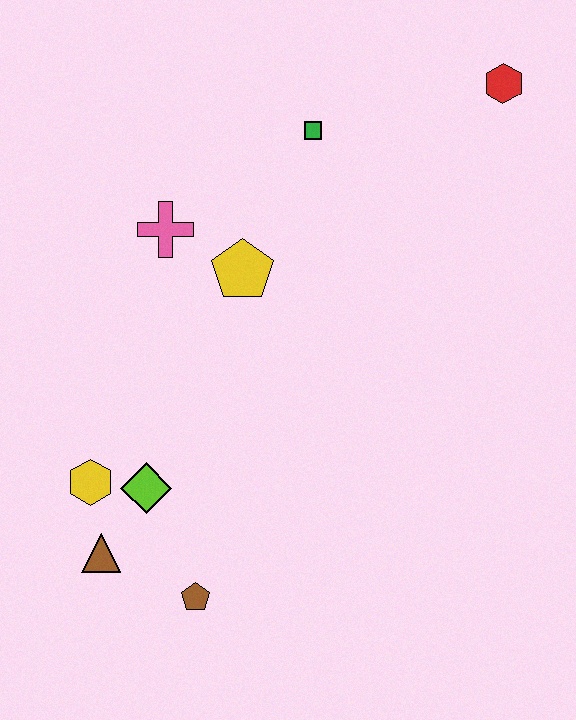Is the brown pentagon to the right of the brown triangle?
Yes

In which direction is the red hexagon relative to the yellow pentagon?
The red hexagon is to the right of the yellow pentagon.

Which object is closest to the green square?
The yellow pentagon is closest to the green square.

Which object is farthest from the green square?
The brown pentagon is farthest from the green square.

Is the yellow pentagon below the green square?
Yes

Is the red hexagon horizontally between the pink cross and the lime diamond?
No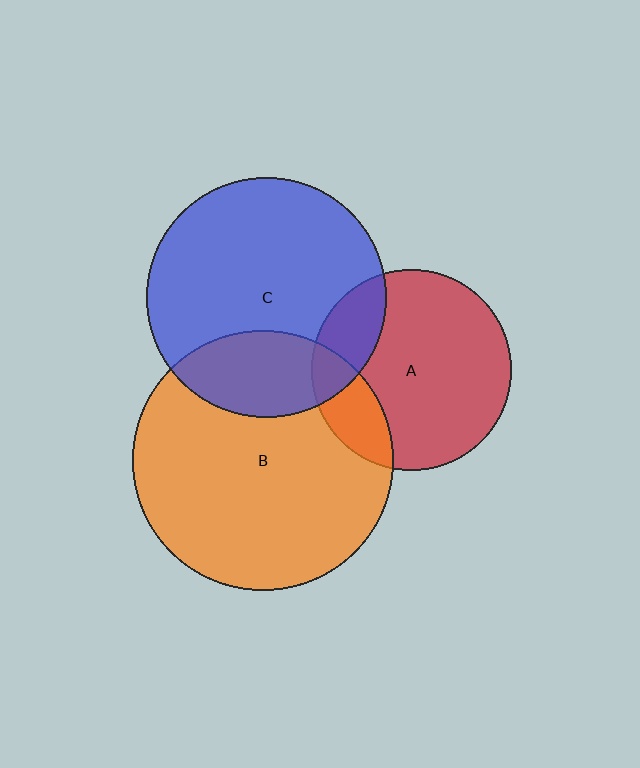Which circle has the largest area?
Circle B (orange).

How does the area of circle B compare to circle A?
Approximately 1.7 times.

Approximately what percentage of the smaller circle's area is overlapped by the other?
Approximately 20%.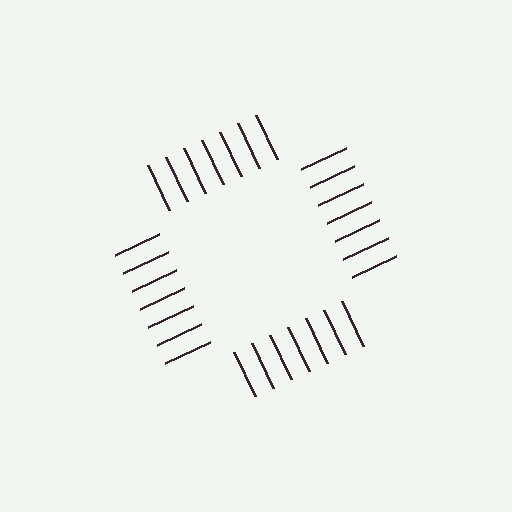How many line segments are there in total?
28 — 7 along each of the 4 edges.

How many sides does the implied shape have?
4 sides — the line-ends trace a square.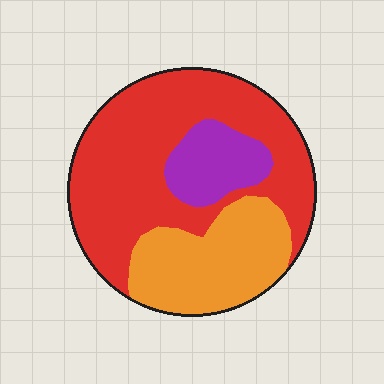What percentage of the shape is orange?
Orange takes up between a quarter and a half of the shape.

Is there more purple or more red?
Red.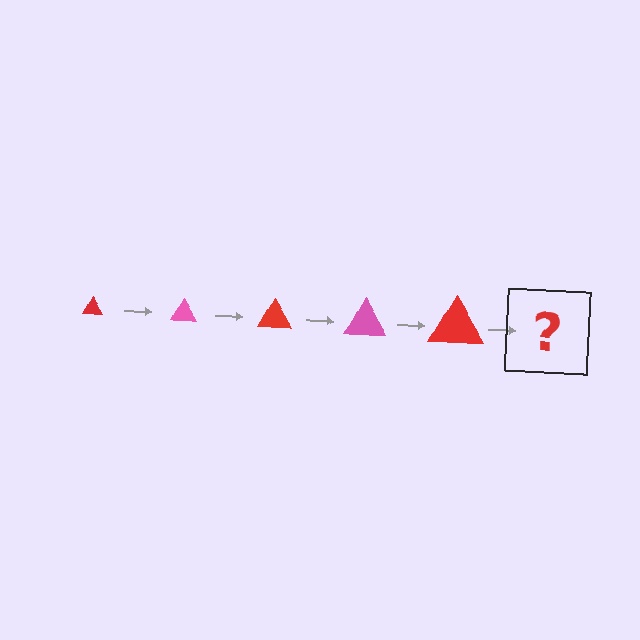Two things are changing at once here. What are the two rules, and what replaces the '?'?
The two rules are that the triangle grows larger each step and the color cycles through red and pink. The '?' should be a pink triangle, larger than the previous one.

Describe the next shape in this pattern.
It should be a pink triangle, larger than the previous one.